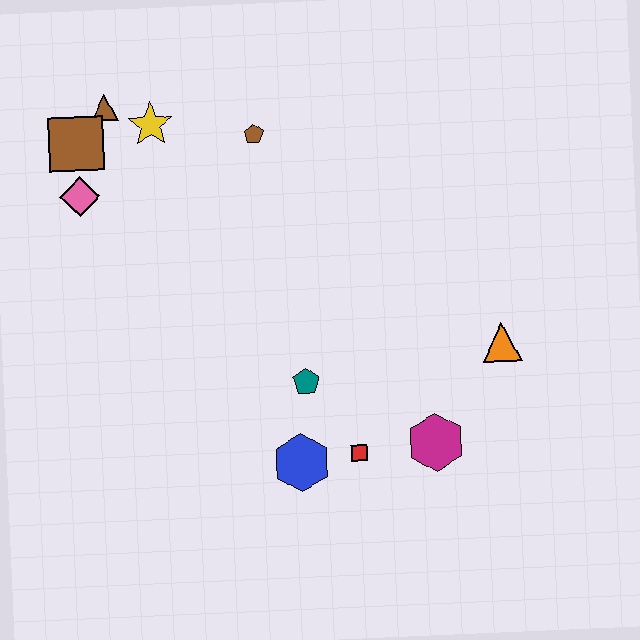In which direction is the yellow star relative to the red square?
The yellow star is above the red square.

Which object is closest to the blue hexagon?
The red square is closest to the blue hexagon.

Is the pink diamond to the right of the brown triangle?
No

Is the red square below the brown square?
Yes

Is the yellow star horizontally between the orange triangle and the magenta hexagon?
No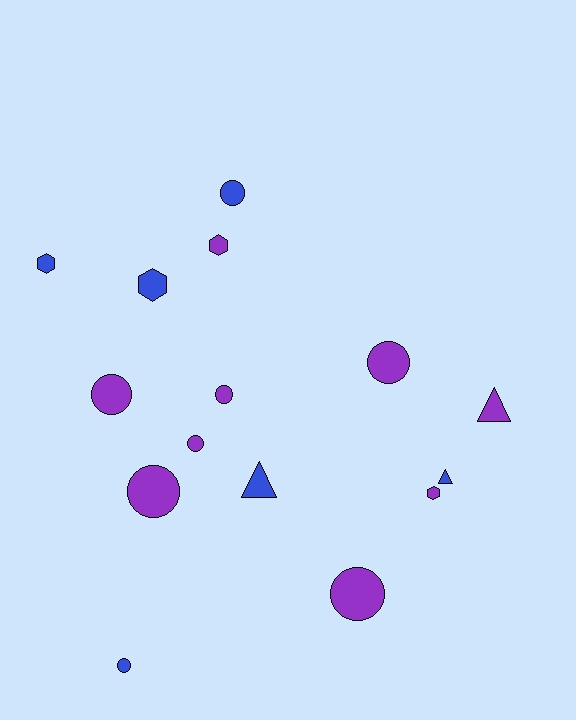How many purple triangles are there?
There is 1 purple triangle.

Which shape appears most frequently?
Circle, with 8 objects.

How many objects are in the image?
There are 15 objects.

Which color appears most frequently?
Purple, with 9 objects.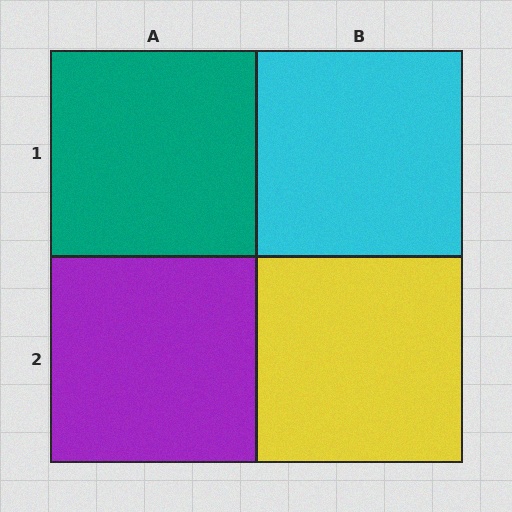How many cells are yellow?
1 cell is yellow.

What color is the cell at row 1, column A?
Teal.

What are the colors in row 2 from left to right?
Purple, yellow.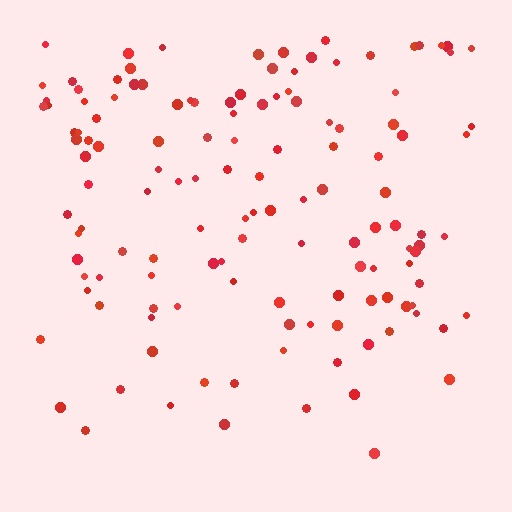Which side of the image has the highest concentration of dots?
The top.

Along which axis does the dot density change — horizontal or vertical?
Vertical.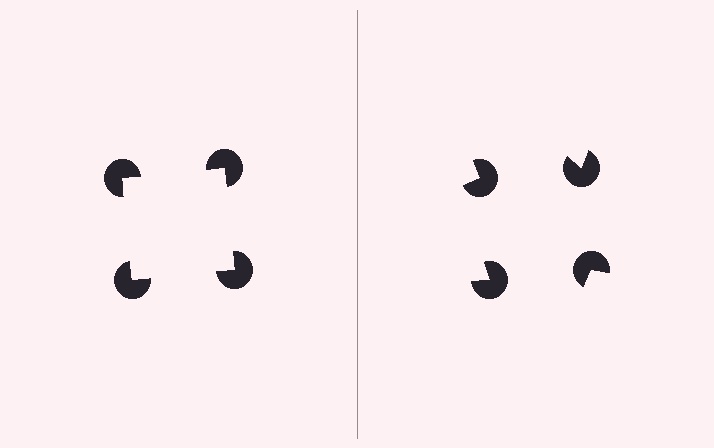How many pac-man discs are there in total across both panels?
8 — 4 on each side.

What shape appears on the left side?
An illusory square.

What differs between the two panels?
The pac-man discs are positioned identically on both sides; only the wedge orientations differ. On the left they align to a square; on the right they are misaligned.